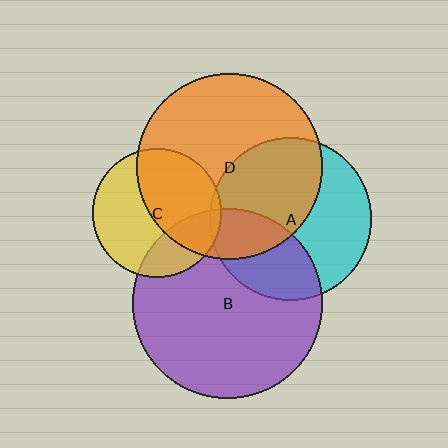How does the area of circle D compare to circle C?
Approximately 2.1 times.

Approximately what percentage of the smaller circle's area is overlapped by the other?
Approximately 50%.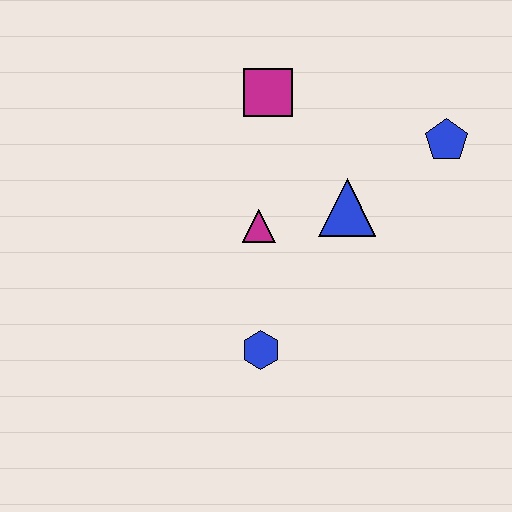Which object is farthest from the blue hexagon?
The blue pentagon is farthest from the blue hexagon.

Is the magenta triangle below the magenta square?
Yes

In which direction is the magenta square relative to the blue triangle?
The magenta square is above the blue triangle.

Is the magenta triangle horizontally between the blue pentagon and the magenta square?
No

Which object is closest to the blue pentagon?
The blue triangle is closest to the blue pentagon.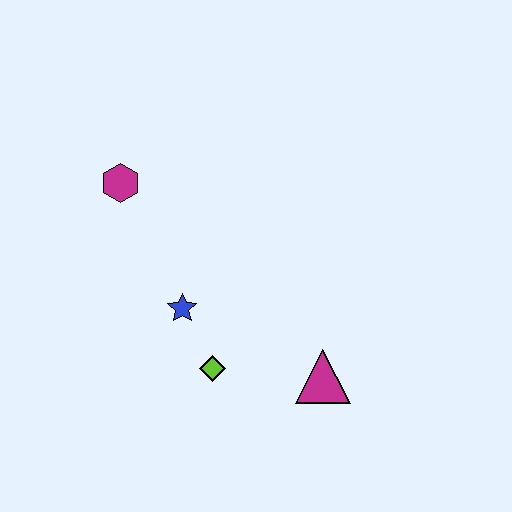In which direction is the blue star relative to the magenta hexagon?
The blue star is below the magenta hexagon.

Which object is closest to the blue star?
The lime diamond is closest to the blue star.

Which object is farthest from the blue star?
The magenta triangle is farthest from the blue star.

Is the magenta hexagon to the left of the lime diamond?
Yes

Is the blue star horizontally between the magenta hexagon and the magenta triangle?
Yes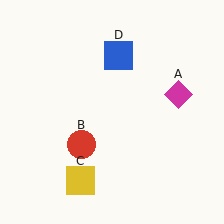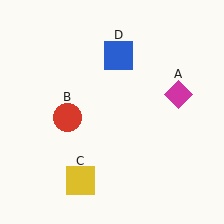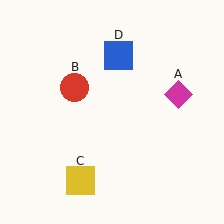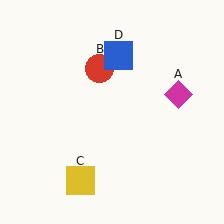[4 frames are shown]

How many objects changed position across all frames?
1 object changed position: red circle (object B).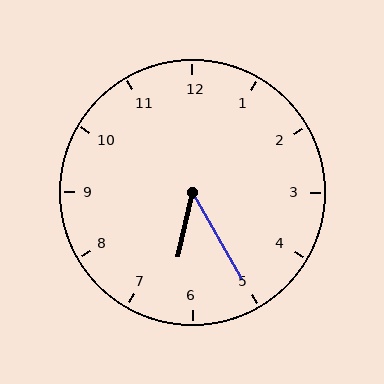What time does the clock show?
6:25.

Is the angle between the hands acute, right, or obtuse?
It is acute.